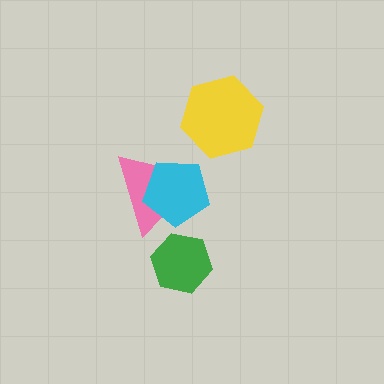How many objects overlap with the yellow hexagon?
0 objects overlap with the yellow hexagon.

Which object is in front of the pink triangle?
The cyan pentagon is in front of the pink triangle.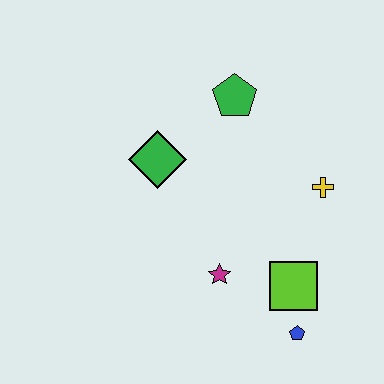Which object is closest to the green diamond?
The green pentagon is closest to the green diamond.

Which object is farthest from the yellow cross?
The green diamond is farthest from the yellow cross.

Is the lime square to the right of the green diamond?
Yes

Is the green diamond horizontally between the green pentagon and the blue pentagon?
No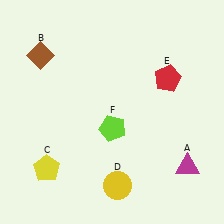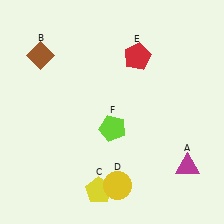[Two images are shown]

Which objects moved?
The objects that moved are: the yellow pentagon (C), the red pentagon (E).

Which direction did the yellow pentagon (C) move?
The yellow pentagon (C) moved right.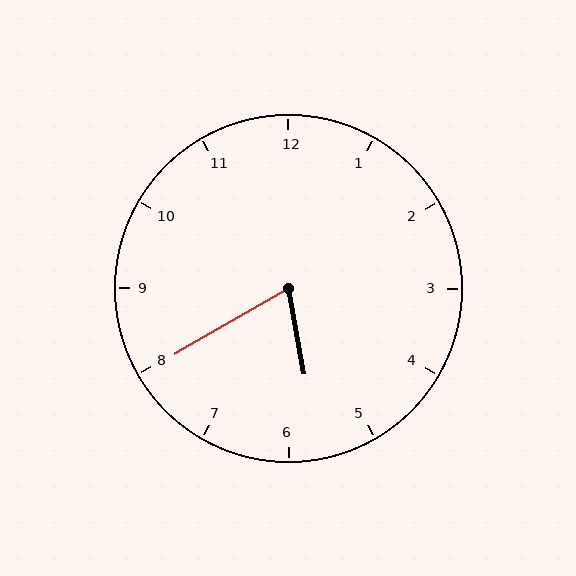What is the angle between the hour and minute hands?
Approximately 70 degrees.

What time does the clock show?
5:40.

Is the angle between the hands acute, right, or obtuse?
It is acute.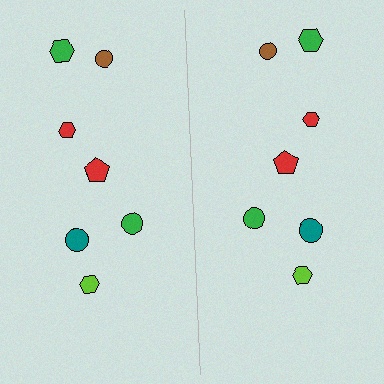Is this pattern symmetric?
Yes, this pattern has bilateral (reflection) symmetry.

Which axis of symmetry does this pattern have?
The pattern has a vertical axis of symmetry running through the center of the image.